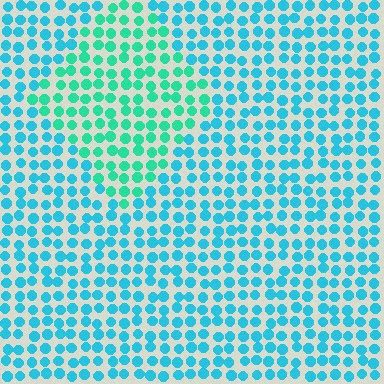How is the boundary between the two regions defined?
The boundary is defined purely by a slight shift in hue (about 31 degrees). Spacing, size, and orientation are identical on both sides.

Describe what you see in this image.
The image is filled with small cyan elements in a uniform arrangement. A diamond-shaped region is visible where the elements are tinted to a slightly different hue, forming a subtle color boundary.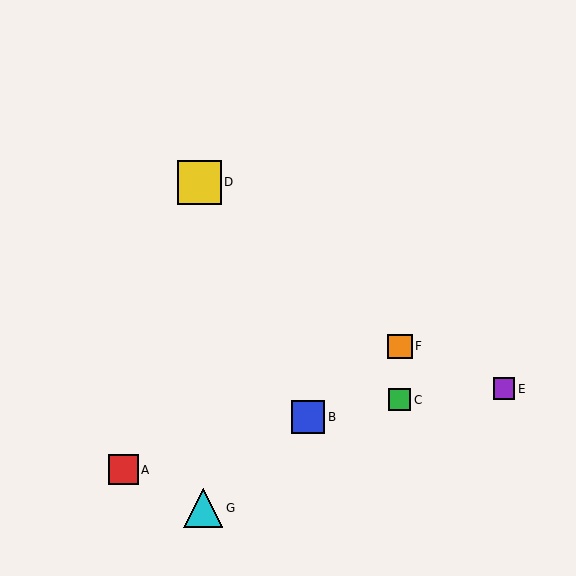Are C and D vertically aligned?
No, C is at x≈400 and D is at x≈199.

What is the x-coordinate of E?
Object E is at x≈504.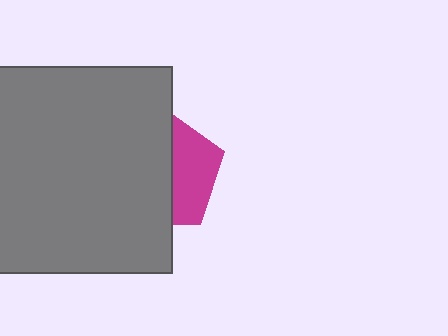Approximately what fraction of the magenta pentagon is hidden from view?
Roughly 63% of the magenta pentagon is hidden behind the gray square.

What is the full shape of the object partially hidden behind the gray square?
The partially hidden object is a magenta pentagon.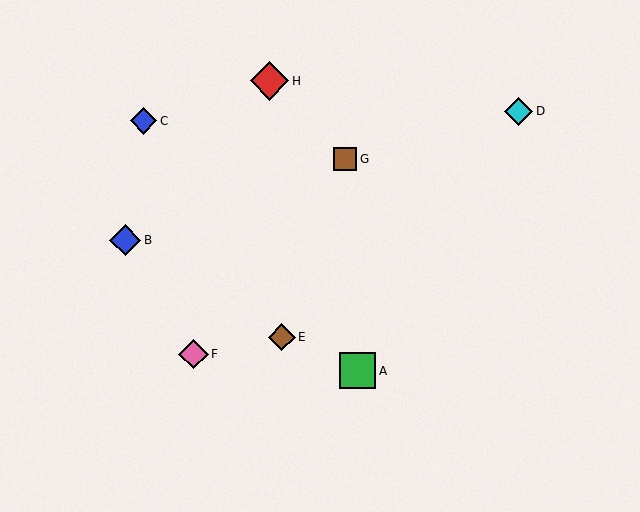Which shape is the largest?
The red diamond (labeled H) is the largest.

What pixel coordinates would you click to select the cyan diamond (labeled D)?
Click at (519, 111) to select the cyan diamond D.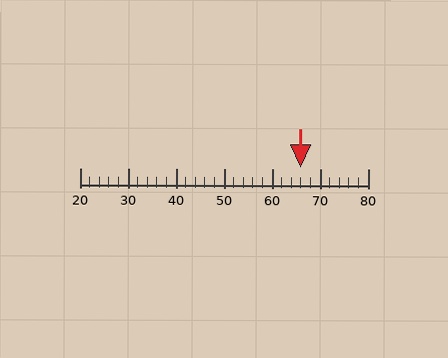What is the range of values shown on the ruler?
The ruler shows values from 20 to 80.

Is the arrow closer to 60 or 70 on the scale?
The arrow is closer to 70.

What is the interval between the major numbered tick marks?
The major tick marks are spaced 10 units apart.